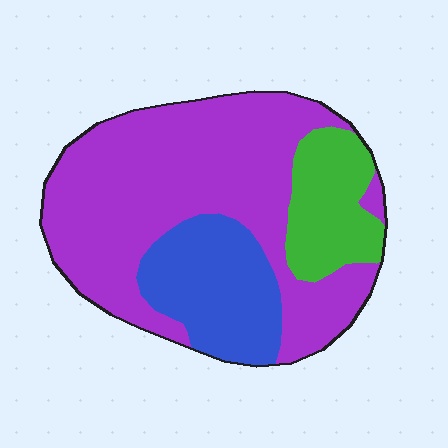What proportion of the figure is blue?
Blue covers around 20% of the figure.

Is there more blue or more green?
Blue.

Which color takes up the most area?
Purple, at roughly 65%.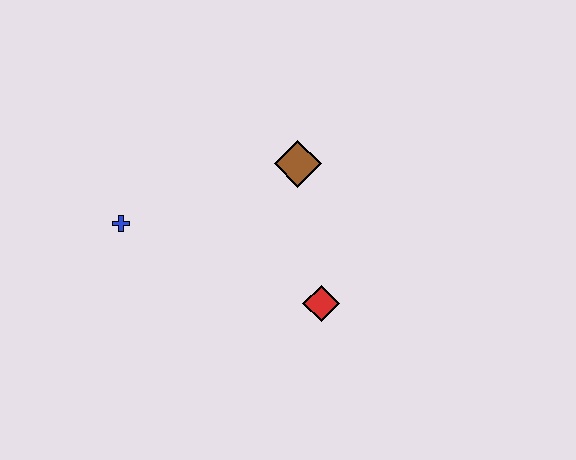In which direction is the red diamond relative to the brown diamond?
The red diamond is below the brown diamond.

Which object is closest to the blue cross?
The brown diamond is closest to the blue cross.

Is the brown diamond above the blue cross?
Yes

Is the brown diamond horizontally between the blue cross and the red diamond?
Yes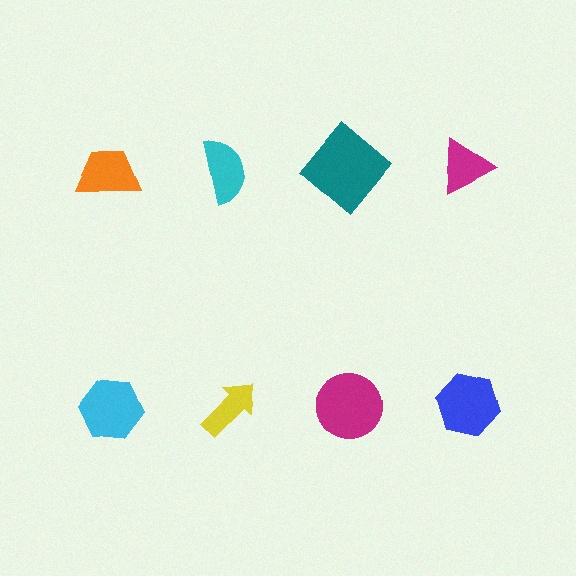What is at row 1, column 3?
A teal diamond.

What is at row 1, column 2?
A cyan semicircle.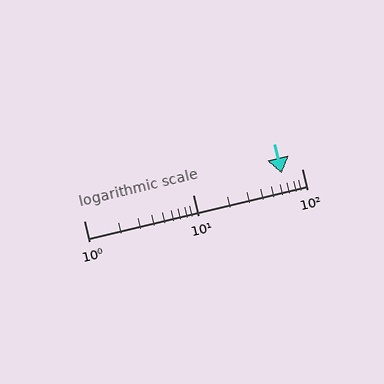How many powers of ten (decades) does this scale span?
The scale spans 2 decades, from 1 to 100.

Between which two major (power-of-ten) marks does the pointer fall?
The pointer is between 10 and 100.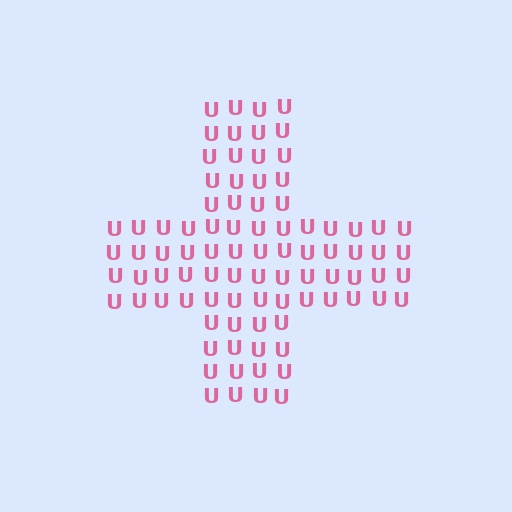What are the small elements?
The small elements are letter U's.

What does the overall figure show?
The overall figure shows a cross.